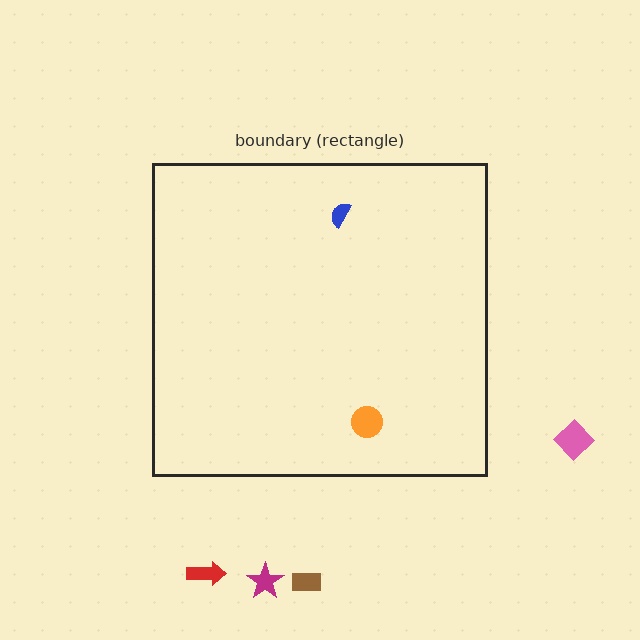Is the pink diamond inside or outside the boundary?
Outside.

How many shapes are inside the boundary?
2 inside, 4 outside.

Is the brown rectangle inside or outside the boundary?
Outside.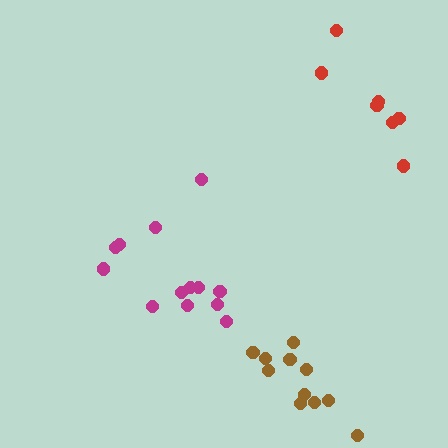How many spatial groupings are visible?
There are 3 spatial groupings.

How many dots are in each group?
Group 1: 7 dots, Group 2: 13 dots, Group 3: 11 dots (31 total).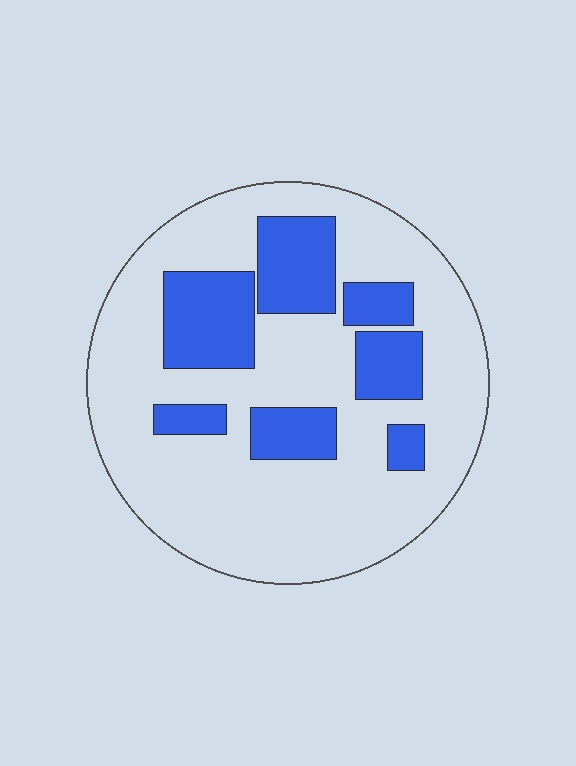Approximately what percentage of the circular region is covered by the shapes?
Approximately 25%.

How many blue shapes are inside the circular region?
7.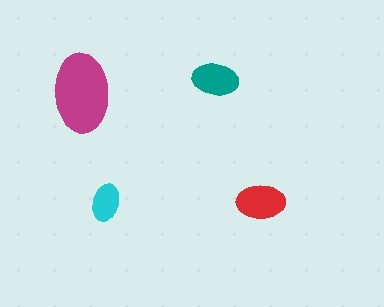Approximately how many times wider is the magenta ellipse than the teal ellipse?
About 1.5 times wider.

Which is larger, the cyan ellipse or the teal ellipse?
The teal one.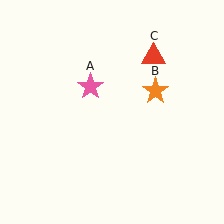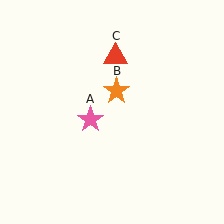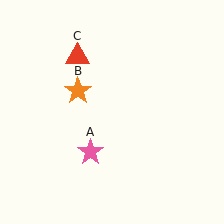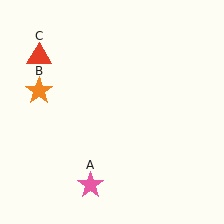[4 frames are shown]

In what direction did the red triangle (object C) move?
The red triangle (object C) moved left.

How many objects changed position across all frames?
3 objects changed position: pink star (object A), orange star (object B), red triangle (object C).